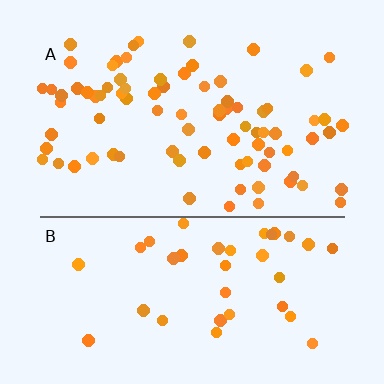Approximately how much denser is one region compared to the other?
Approximately 2.1× — region A over region B.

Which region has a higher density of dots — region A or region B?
A (the top).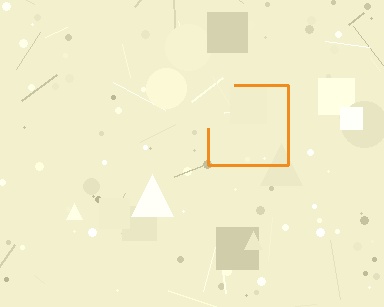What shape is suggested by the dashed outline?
The dashed outline suggests a square.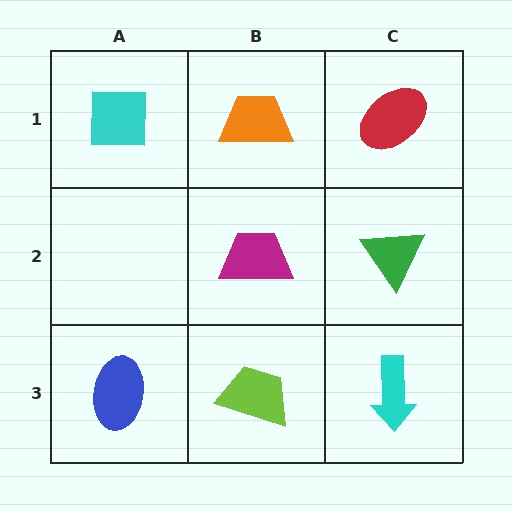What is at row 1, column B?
An orange trapezoid.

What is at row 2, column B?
A magenta trapezoid.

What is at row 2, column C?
A green triangle.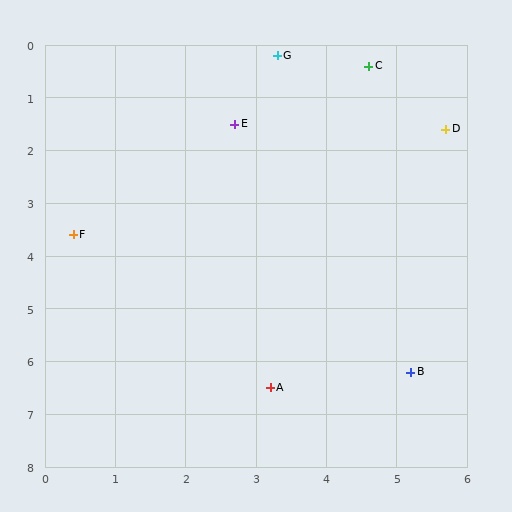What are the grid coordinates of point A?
Point A is at approximately (3.2, 6.5).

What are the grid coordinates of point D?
Point D is at approximately (5.7, 1.6).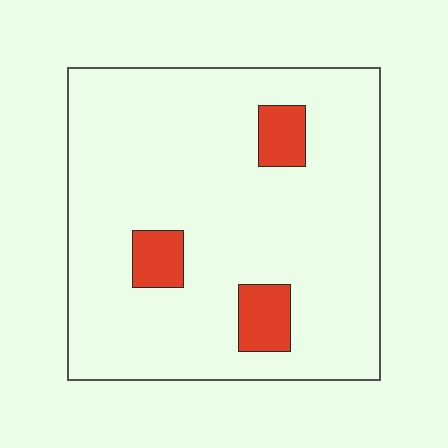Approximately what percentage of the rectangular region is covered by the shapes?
Approximately 10%.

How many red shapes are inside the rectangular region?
3.